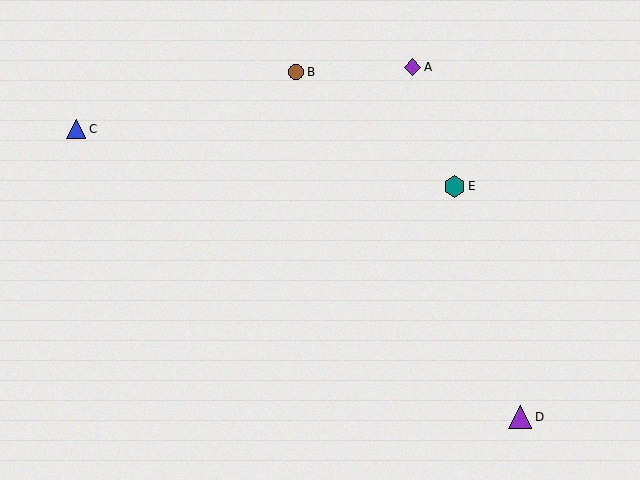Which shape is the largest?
The purple triangle (labeled D) is the largest.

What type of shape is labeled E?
Shape E is a teal hexagon.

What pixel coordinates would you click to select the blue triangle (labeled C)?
Click at (76, 129) to select the blue triangle C.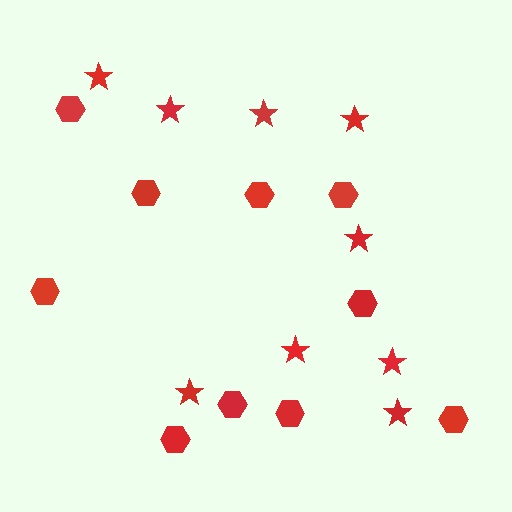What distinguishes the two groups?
There are 2 groups: one group of stars (9) and one group of hexagons (10).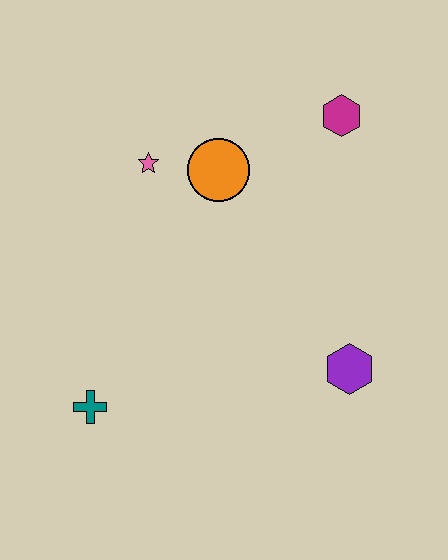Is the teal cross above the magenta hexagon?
No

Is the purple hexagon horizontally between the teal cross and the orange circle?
No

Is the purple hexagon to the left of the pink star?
No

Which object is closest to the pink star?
The orange circle is closest to the pink star.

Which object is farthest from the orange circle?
The teal cross is farthest from the orange circle.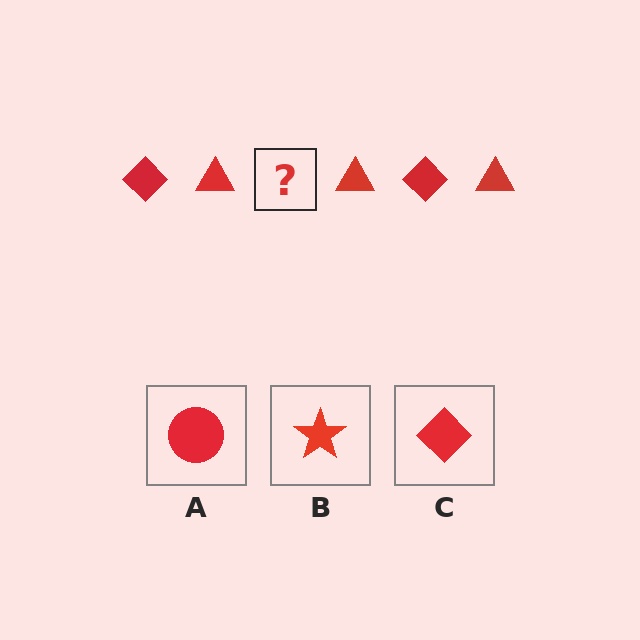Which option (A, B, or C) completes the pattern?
C.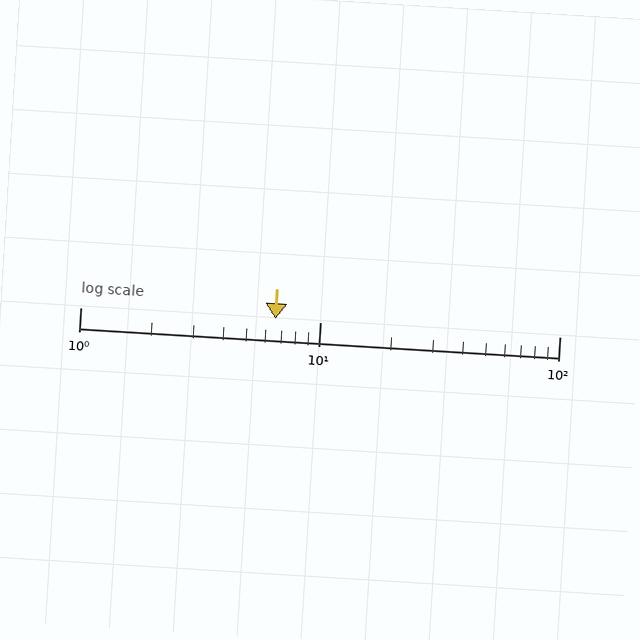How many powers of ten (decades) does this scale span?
The scale spans 2 decades, from 1 to 100.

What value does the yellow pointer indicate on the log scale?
The pointer indicates approximately 6.5.